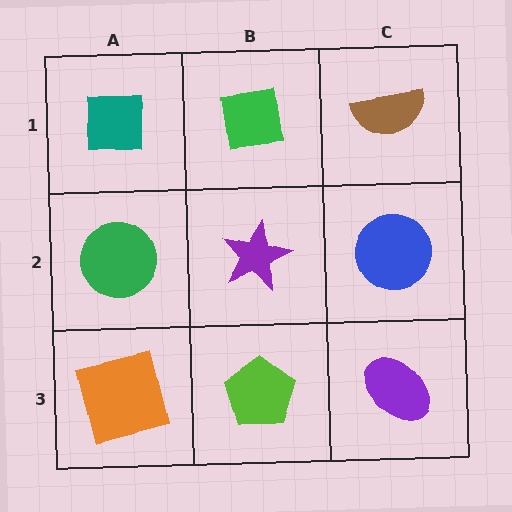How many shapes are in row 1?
3 shapes.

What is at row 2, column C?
A blue circle.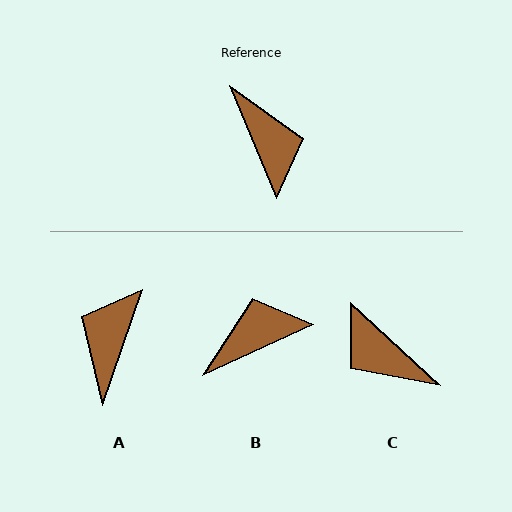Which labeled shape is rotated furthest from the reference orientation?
C, about 155 degrees away.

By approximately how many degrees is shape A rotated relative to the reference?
Approximately 138 degrees counter-clockwise.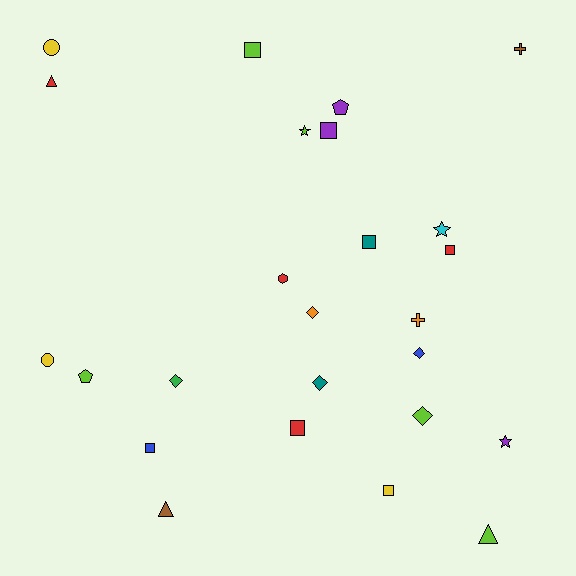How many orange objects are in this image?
There are 2 orange objects.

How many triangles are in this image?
There are 3 triangles.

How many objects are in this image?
There are 25 objects.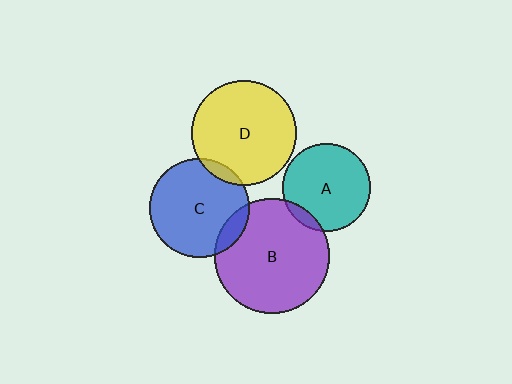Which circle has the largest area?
Circle B (purple).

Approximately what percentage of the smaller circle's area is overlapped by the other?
Approximately 10%.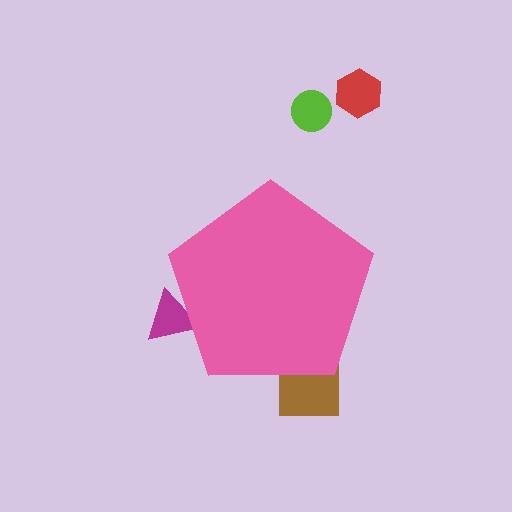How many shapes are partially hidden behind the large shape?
2 shapes are partially hidden.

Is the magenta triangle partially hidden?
Yes, the magenta triangle is partially hidden behind the pink pentagon.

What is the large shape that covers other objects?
A pink pentagon.